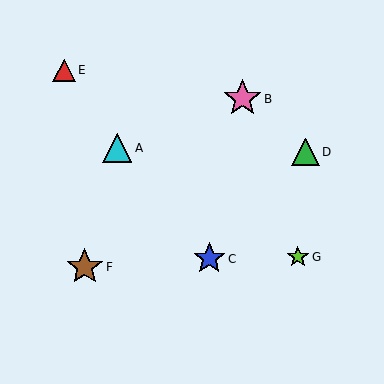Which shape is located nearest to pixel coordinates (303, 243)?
The lime star (labeled G) at (298, 257) is nearest to that location.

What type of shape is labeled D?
Shape D is a green triangle.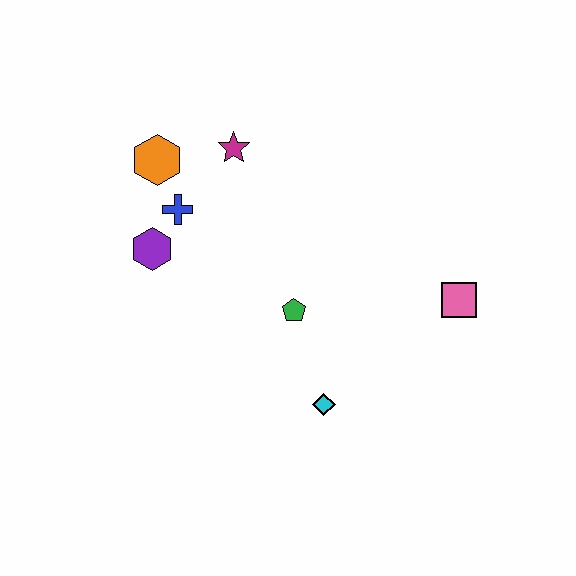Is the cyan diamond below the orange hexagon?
Yes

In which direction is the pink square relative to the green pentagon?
The pink square is to the right of the green pentagon.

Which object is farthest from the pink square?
The orange hexagon is farthest from the pink square.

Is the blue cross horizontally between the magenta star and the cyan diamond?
No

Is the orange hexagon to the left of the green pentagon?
Yes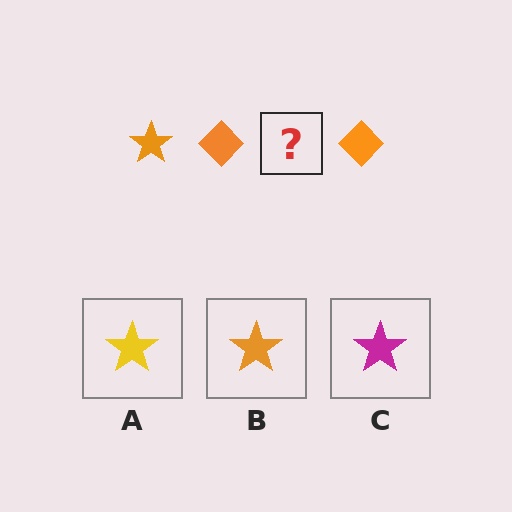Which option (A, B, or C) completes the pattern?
B.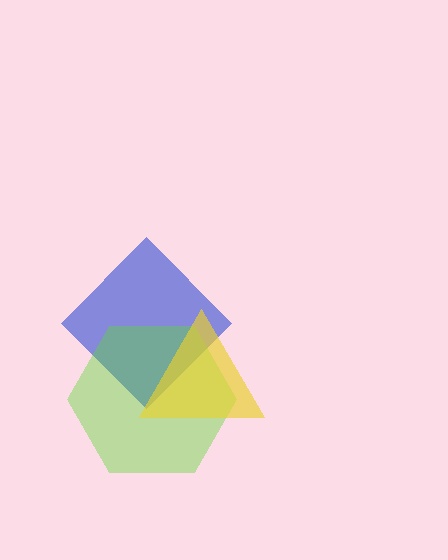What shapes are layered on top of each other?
The layered shapes are: a blue diamond, a lime hexagon, a yellow triangle.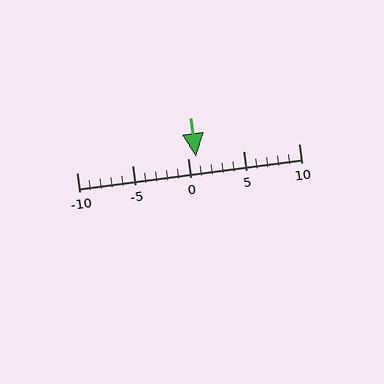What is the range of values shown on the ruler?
The ruler shows values from -10 to 10.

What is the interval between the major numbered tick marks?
The major tick marks are spaced 5 units apart.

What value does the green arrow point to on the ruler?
The green arrow points to approximately 1.